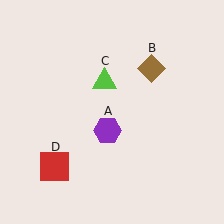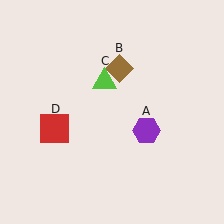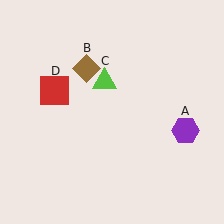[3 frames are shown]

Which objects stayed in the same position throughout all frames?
Lime triangle (object C) remained stationary.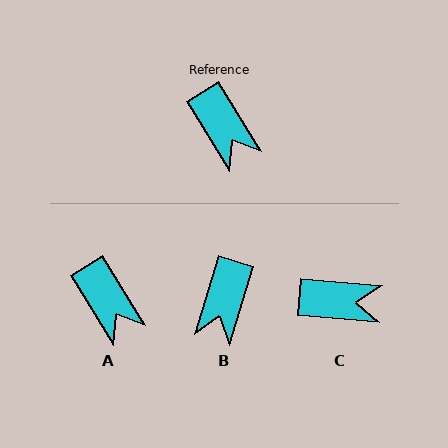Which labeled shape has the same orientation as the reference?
A.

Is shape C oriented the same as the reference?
No, it is off by about 54 degrees.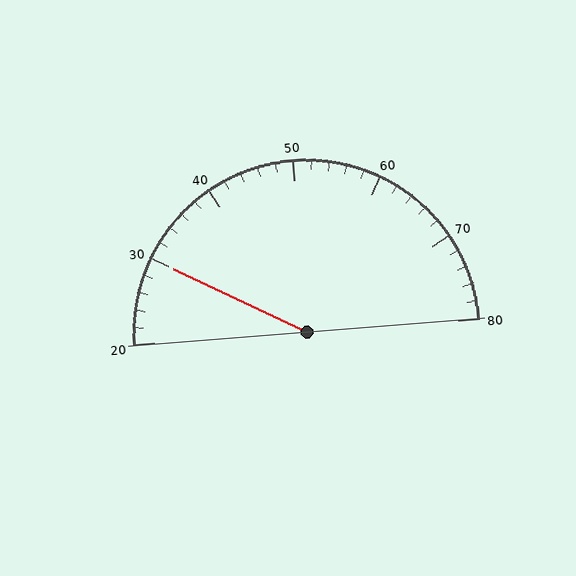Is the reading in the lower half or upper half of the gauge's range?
The reading is in the lower half of the range (20 to 80).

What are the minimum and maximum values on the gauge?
The gauge ranges from 20 to 80.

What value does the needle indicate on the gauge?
The needle indicates approximately 30.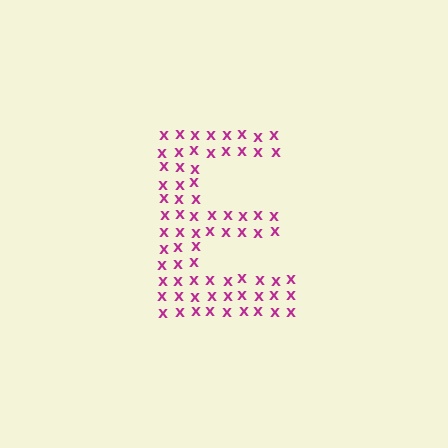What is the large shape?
The large shape is the letter E.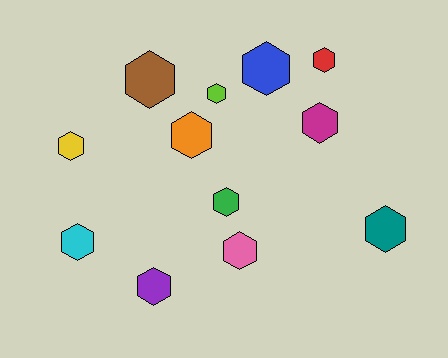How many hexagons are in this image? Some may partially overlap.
There are 12 hexagons.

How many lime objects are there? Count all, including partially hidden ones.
There is 1 lime object.